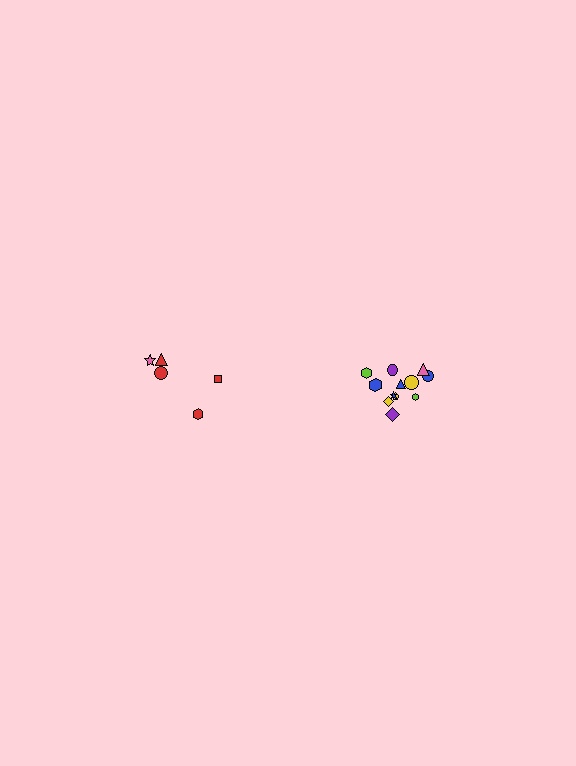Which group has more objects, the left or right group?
The right group.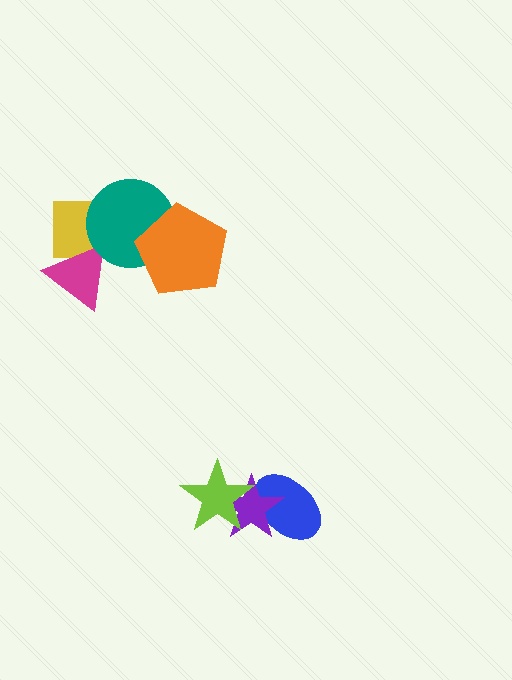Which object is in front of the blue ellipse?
The purple star is in front of the blue ellipse.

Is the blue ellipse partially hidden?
Yes, it is partially covered by another shape.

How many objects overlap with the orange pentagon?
1 object overlaps with the orange pentagon.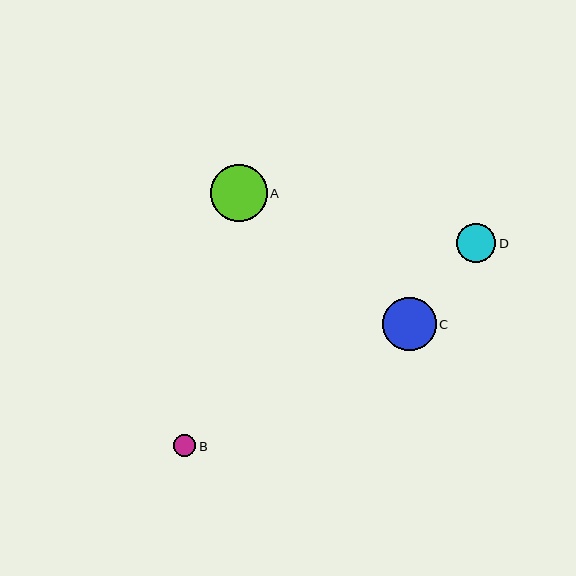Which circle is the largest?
Circle A is the largest with a size of approximately 57 pixels.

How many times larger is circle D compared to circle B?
Circle D is approximately 1.8 times the size of circle B.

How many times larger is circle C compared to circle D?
Circle C is approximately 1.4 times the size of circle D.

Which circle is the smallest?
Circle B is the smallest with a size of approximately 22 pixels.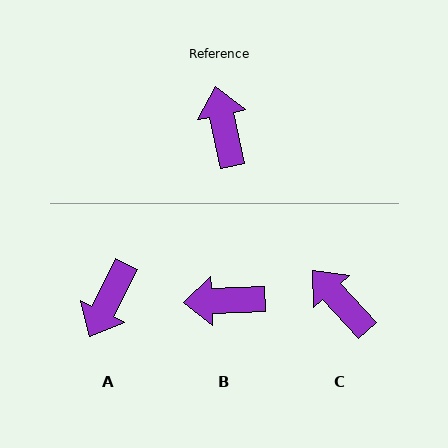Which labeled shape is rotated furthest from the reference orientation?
A, about 141 degrees away.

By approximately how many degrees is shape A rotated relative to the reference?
Approximately 141 degrees counter-clockwise.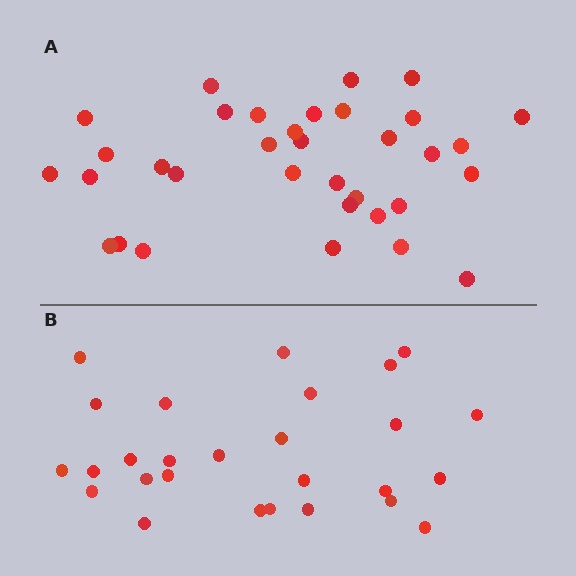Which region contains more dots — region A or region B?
Region A (the top region) has more dots.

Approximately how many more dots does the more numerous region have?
Region A has roughly 8 or so more dots than region B.